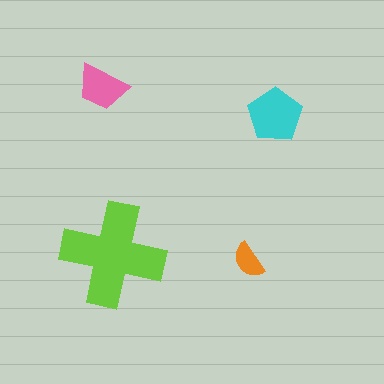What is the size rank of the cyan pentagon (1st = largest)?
2nd.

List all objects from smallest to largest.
The orange semicircle, the pink trapezoid, the cyan pentagon, the lime cross.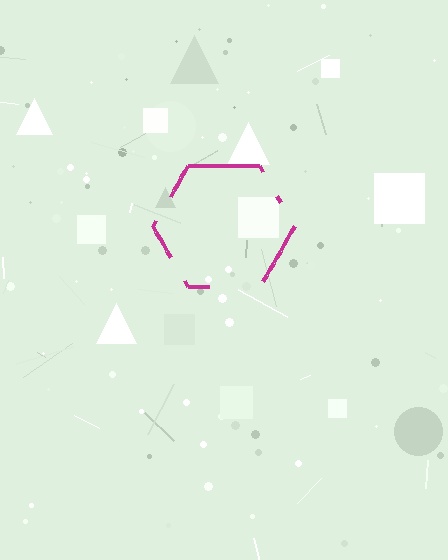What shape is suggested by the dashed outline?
The dashed outline suggests a hexagon.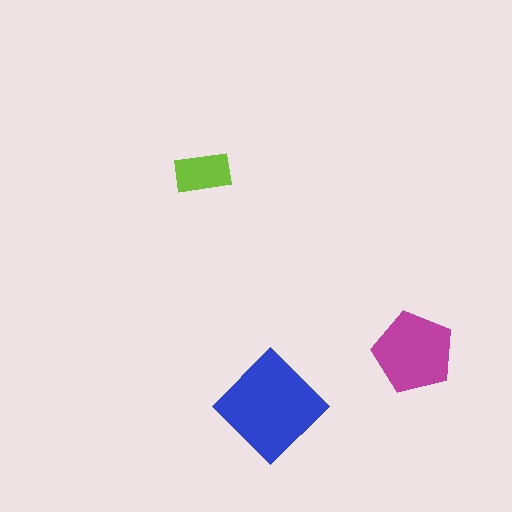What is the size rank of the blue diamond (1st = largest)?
1st.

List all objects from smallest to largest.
The lime rectangle, the magenta pentagon, the blue diamond.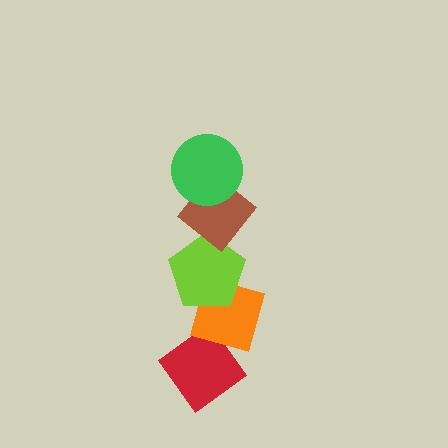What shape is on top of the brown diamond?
The green circle is on top of the brown diamond.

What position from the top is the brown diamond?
The brown diamond is 2nd from the top.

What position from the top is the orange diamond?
The orange diamond is 4th from the top.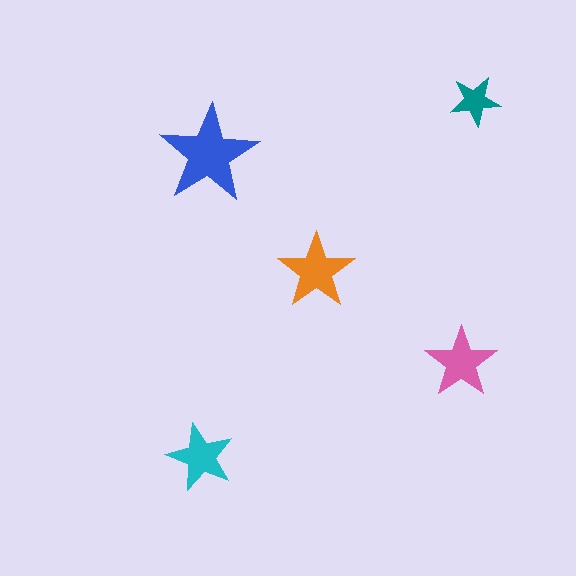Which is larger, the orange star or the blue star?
The blue one.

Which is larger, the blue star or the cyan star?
The blue one.